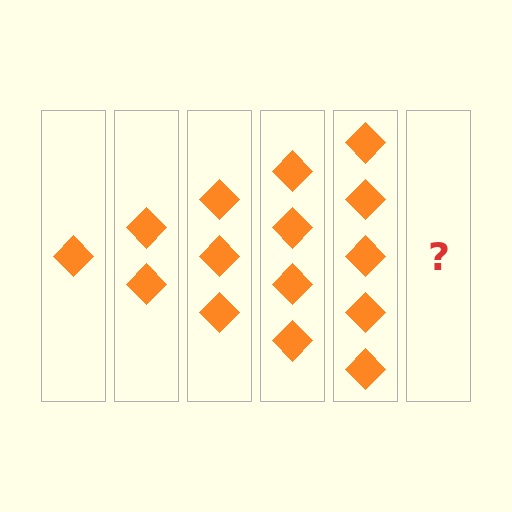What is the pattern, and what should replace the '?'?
The pattern is that each step adds one more diamond. The '?' should be 6 diamonds.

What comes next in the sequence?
The next element should be 6 diamonds.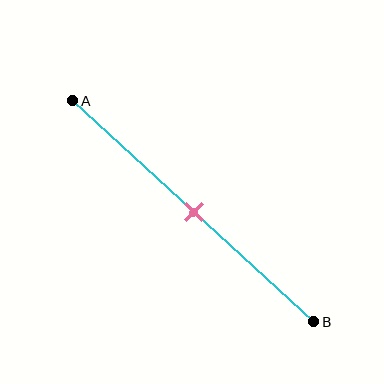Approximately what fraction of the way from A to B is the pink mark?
The pink mark is approximately 50% of the way from A to B.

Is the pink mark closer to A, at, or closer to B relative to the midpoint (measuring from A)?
The pink mark is approximately at the midpoint of segment AB.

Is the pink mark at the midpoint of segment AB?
Yes, the mark is approximately at the midpoint.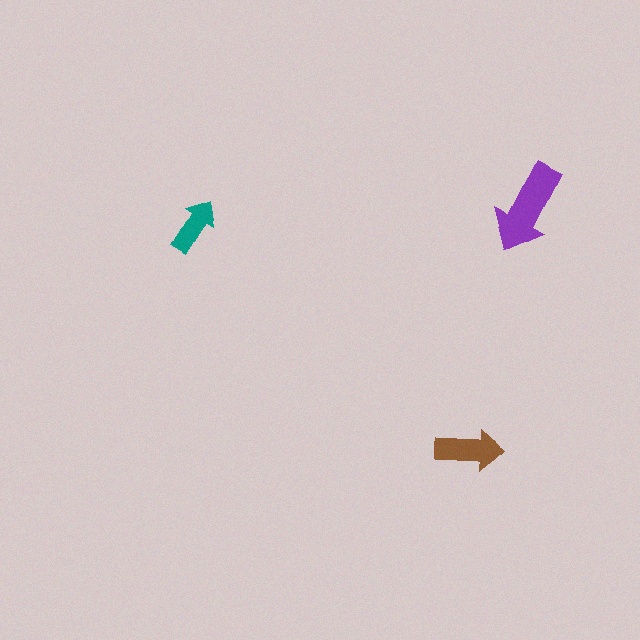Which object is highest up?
The purple arrow is topmost.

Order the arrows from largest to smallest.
the purple one, the brown one, the teal one.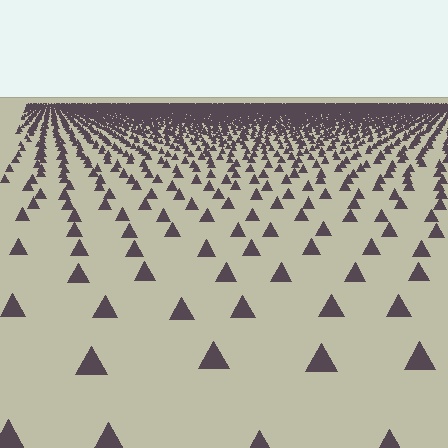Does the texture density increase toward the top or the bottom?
Density increases toward the top.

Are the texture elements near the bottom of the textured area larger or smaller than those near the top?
Larger. Near the bottom, elements are closer to the viewer and appear at a bigger on-screen size.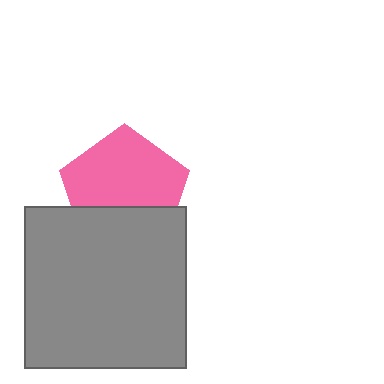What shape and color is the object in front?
The object in front is a gray square.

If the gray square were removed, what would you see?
You would see the complete pink pentagon.